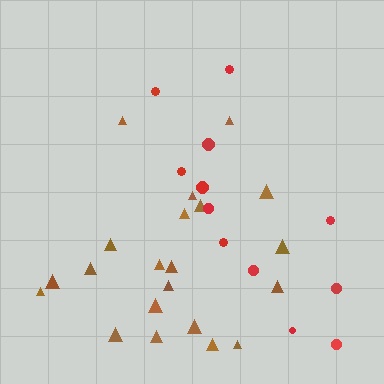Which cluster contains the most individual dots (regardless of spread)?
Brown (21).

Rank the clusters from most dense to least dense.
brown, red.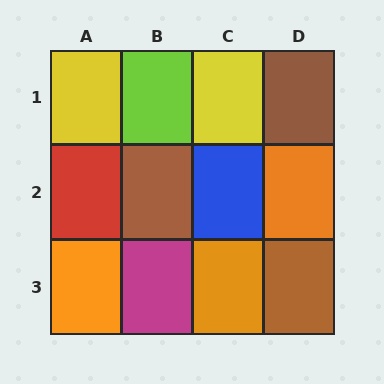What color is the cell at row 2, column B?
Brown.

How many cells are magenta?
1 cell is magenta.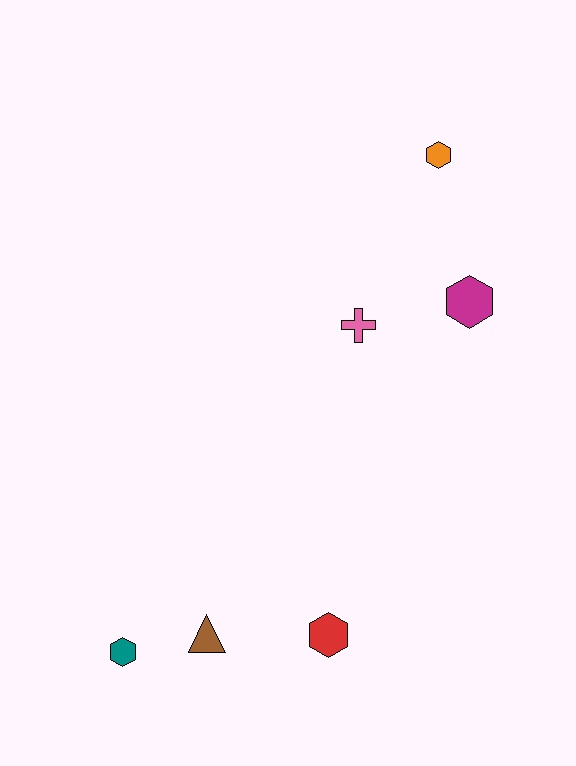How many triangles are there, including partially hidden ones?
There is 1 triangle.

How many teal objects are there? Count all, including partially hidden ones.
There is 1 teal object.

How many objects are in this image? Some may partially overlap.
There are 6 objects.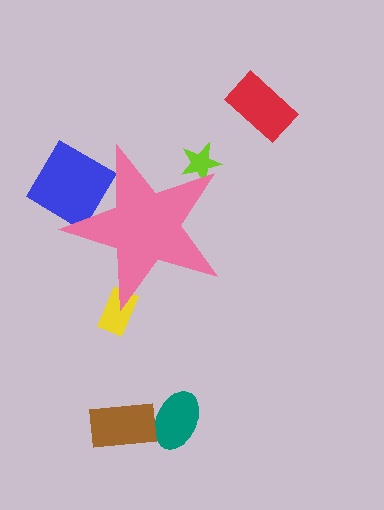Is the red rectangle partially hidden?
No, the red rectangle is fully visible.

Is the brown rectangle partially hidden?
No, the brown rectangle is fully visible.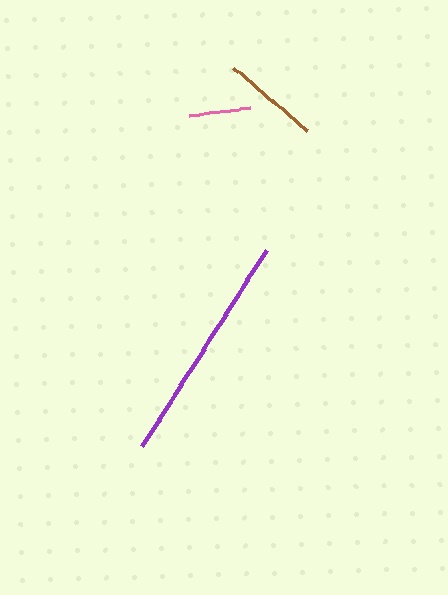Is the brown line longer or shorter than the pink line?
The brown line is longer than the pink line.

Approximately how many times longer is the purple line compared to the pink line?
The purple line is approximately 3.8 times the length of the pink line.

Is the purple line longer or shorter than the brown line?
The purple line is longer than the brown line.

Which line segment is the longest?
The purple line is the longest at approximately 233 pixels.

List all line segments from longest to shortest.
From longest to shortest: purple, brown, pink.